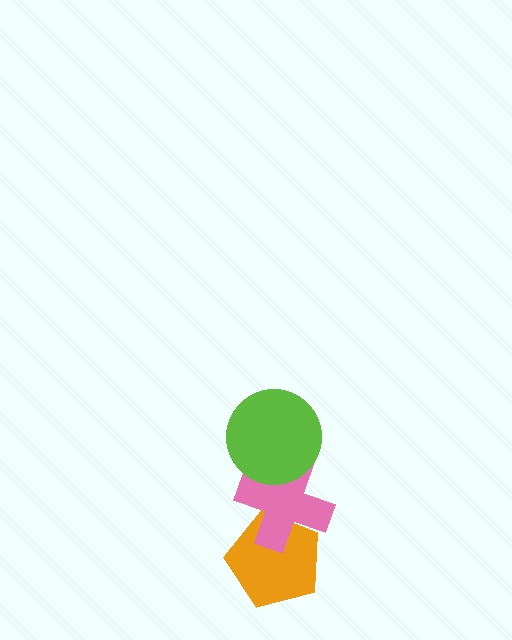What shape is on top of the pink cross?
The lime circle is on top of the pink cross.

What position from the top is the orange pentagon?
The orange pentagon is 3rd from the top.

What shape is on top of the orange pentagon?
The pink cross is on top of the orange pentagon.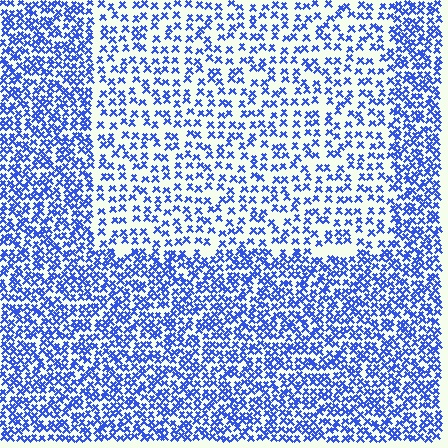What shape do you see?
I see a rectangle.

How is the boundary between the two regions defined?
The boundary is defined by a change in element density (approximately 1.9x ratio). All elements are the same color, size, and shape.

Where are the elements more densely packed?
The elements are more densely packed outside the rectangle boundary.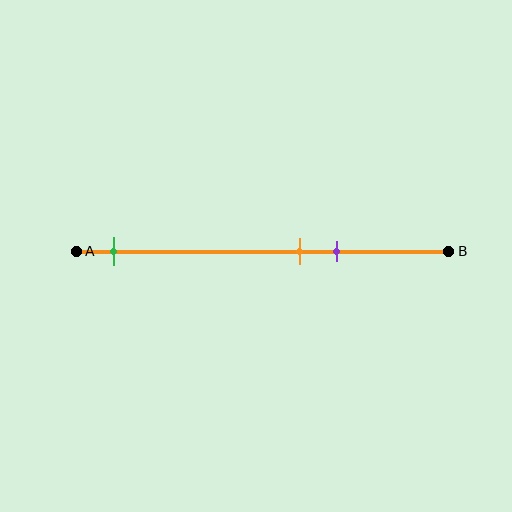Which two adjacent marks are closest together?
The orange and purple marks are the closest adjacent pair.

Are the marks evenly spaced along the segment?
No, the marks are not evenly spaced.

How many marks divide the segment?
There are 3 marks dividing the segment.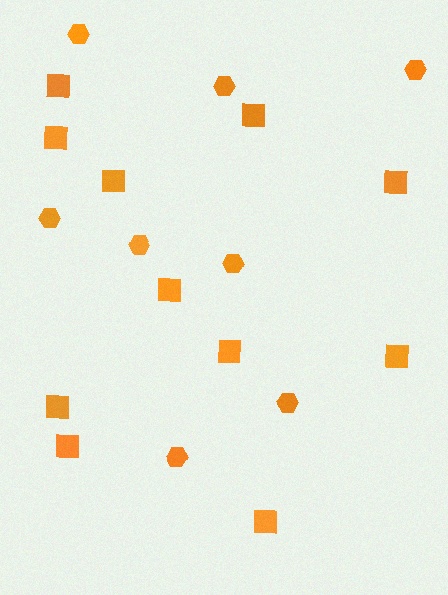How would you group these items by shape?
There are 2 groups: one group of hexagons (8) and one group of squares (11).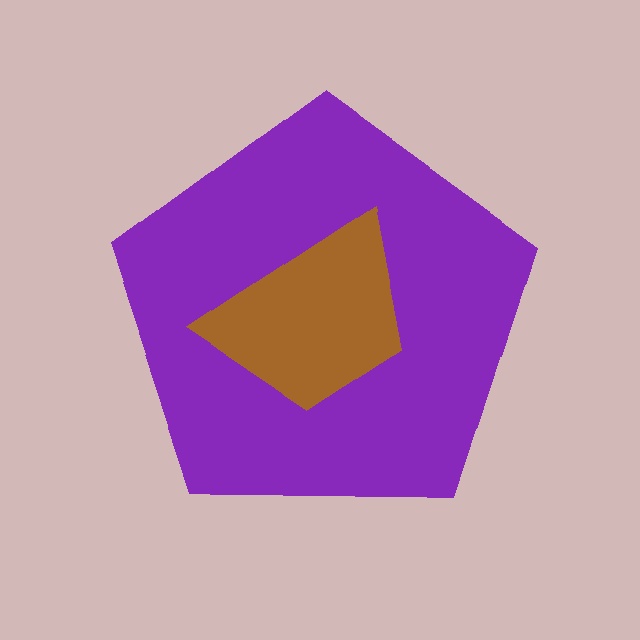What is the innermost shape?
The brown trapezoid.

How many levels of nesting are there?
2.